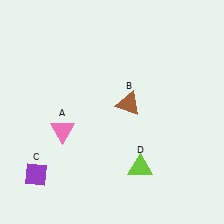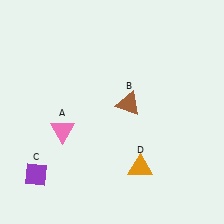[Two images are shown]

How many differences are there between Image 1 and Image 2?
There is 1 difference between the two images.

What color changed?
The triangle (D) changed from lime in Image 1 to orange in Image 2.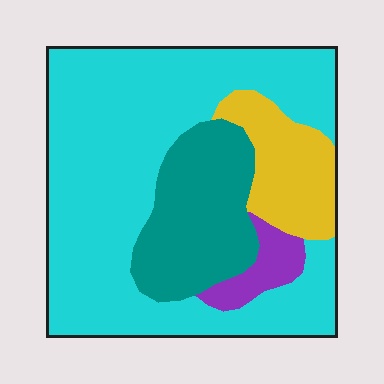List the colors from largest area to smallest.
From largest to smallest: cyan, teal, yellow, purple.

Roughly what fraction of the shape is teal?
Teal takes up less than a quarter of the shape.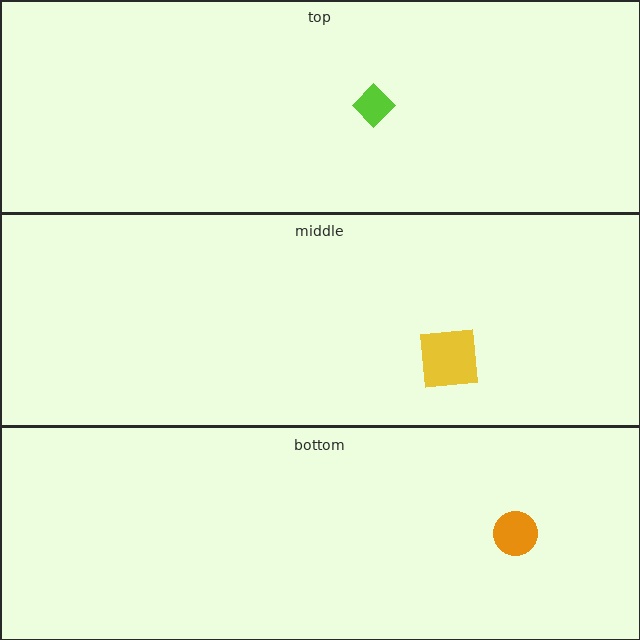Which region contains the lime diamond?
The top region.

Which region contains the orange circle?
The bottom region.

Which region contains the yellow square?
The middle region.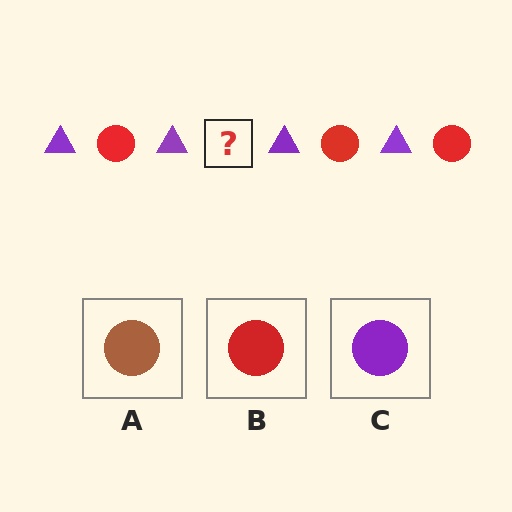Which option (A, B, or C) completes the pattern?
B.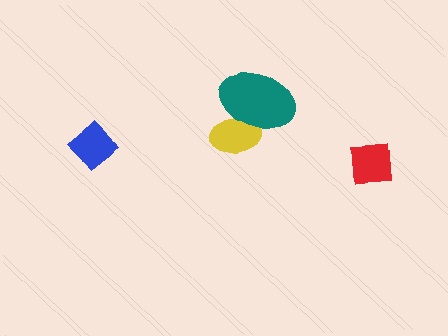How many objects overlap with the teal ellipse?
1 object overlaps with the teal ellipse.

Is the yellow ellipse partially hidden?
Yes, it is partially covered by another shape.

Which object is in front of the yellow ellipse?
The teal ellipse is in front of the yellow ellipse.